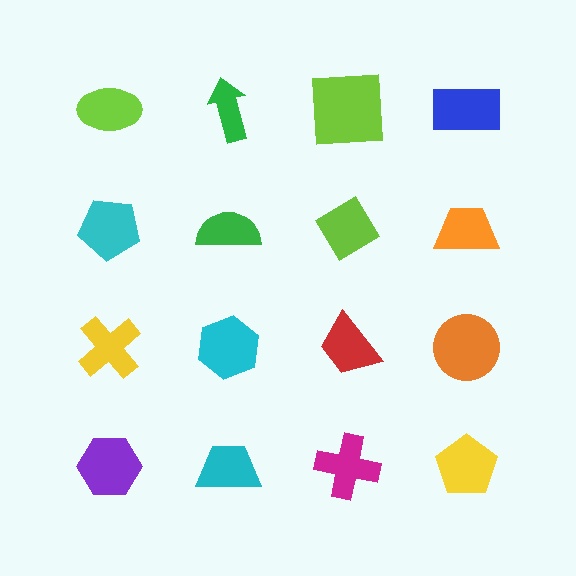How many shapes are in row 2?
4 shapes.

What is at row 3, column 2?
A cyan hexagon.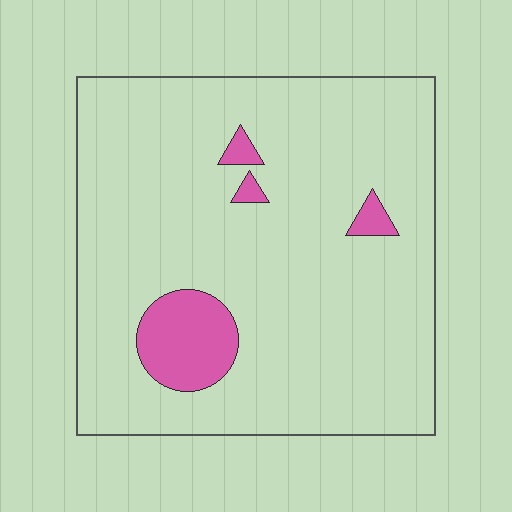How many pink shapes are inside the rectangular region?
4.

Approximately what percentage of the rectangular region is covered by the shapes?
Approximately 10%.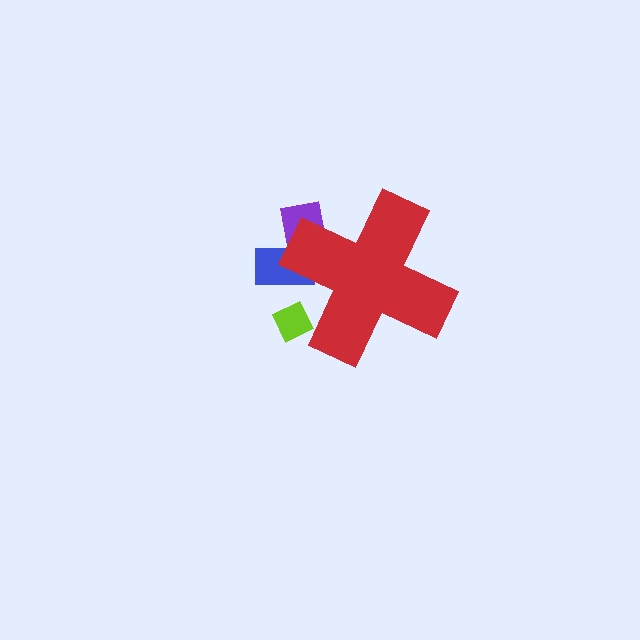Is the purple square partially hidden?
Yes, the purple square is partially hidden behind the red cross.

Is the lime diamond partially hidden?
Yes, the lime diamond is partially hidden behind the red cross.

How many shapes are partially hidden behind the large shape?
3 shapes are partially hidden.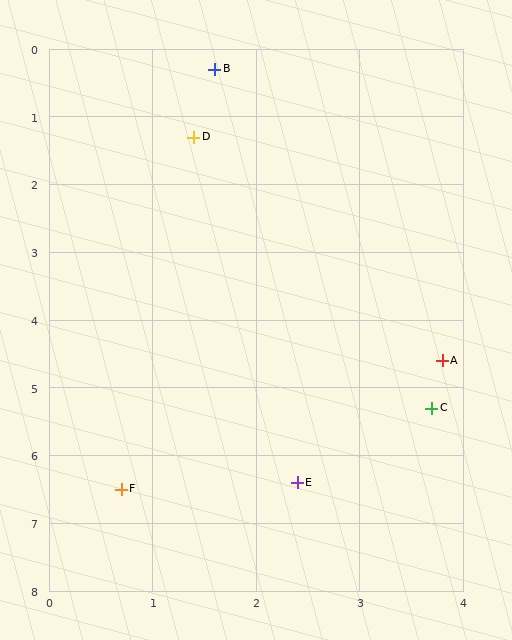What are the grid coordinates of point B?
Point B is at approximately (1.6, 0.3).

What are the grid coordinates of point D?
Point D is at approximately (1.4, 1.3).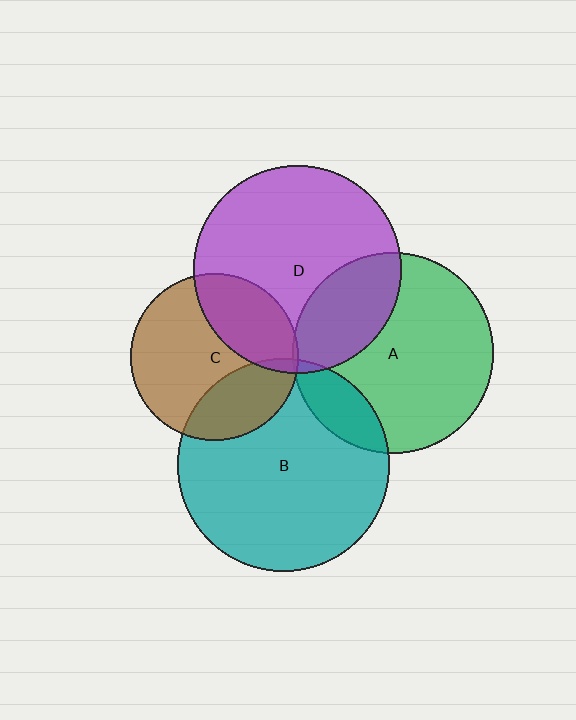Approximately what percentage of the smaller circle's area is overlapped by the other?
Approximately 5%.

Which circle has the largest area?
Circle B (teal).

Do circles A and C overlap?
Yes.